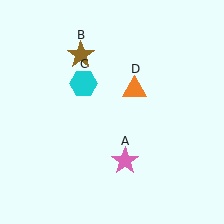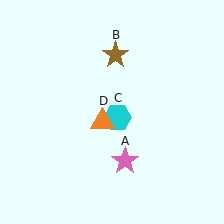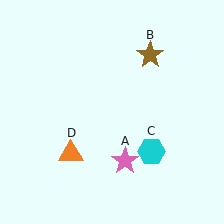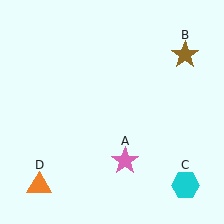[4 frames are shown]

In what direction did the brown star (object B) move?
The brown star (object B) moved right.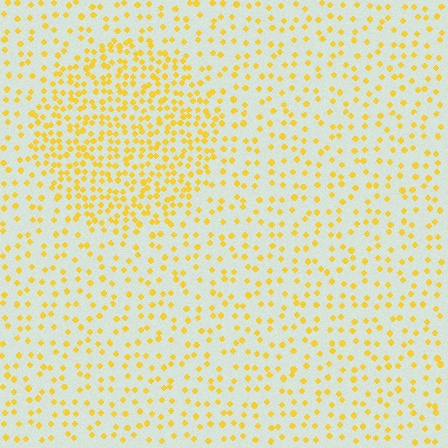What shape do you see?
I see a circle.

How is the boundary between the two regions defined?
The boundary is defined by a change in element density (approximately 2.2x ratio). All elements are the same color, size, and shape.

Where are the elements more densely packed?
The elements are more densely packed inside the circle boundary.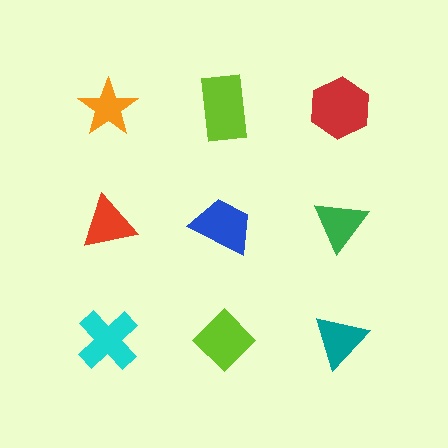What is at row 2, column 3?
A green triangle.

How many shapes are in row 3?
3 shapes.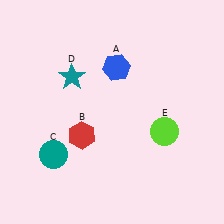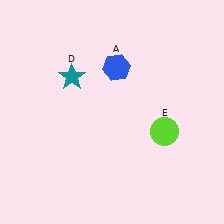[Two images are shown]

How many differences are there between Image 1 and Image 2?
There are 2 differences between the two images.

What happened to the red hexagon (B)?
The red hexagon (B) was removed in Image 2. It was in the bottom-left area of Image 1.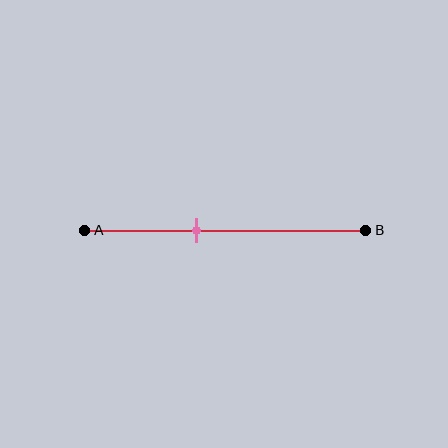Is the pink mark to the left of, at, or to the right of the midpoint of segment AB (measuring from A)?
The pink mark is to the left of the midpoint of segment AB.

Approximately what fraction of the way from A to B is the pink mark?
The pink mark is approximately 40% of the way from A to B.